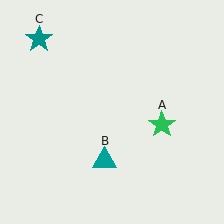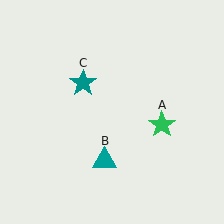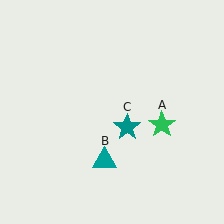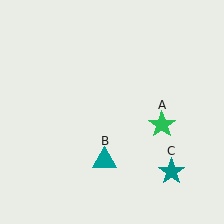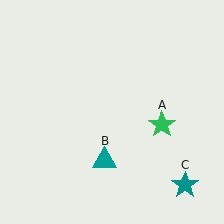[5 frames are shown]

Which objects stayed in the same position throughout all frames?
Green star (object A) and teal triangle (object B) remained stationary.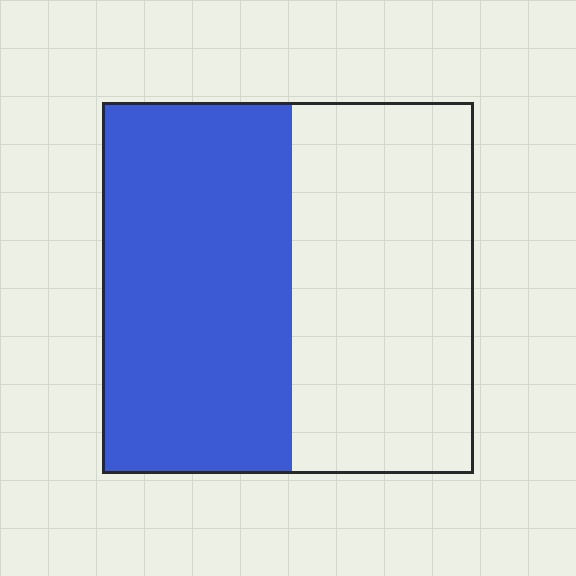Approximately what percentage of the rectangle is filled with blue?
Approximately 50%.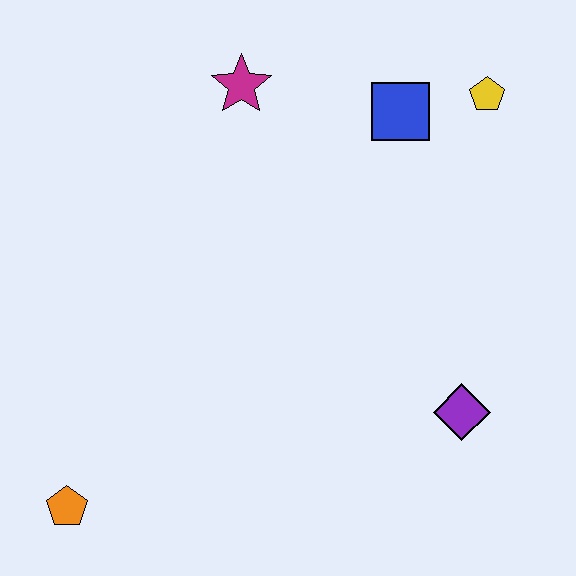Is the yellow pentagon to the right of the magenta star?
Yes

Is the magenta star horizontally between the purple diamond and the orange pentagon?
Yes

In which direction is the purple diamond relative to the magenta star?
The purple diamond is below the magenta star.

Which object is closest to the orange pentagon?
The purple diamond is closest to the orange pentagon.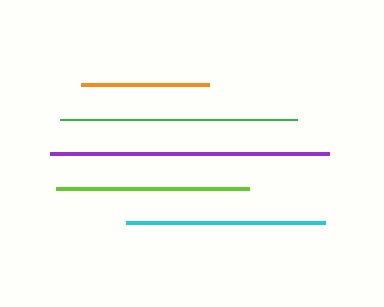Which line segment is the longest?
The purple line is the longest at approximately 279 pixels.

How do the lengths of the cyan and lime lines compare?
The cyan and lime lines are approximately the same length.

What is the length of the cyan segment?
The cyan segment is approximately 199 pixels long.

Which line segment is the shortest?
The orange line is the shortest at approximately 128 pixels.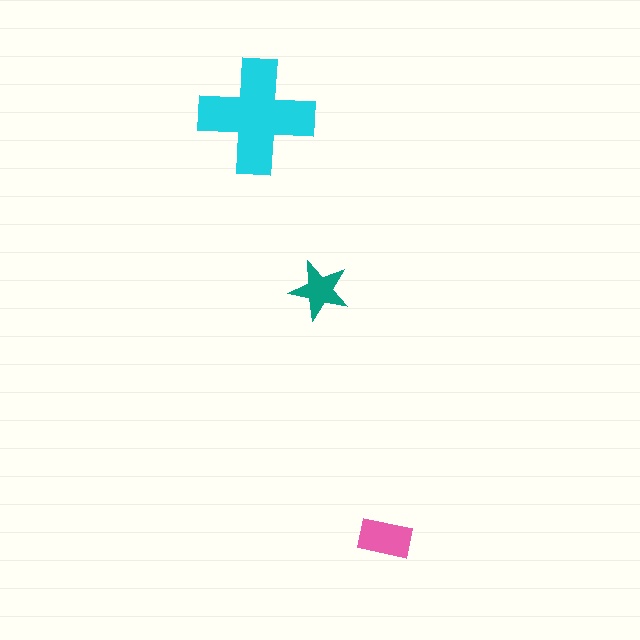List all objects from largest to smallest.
The cyan cross, the pink rectangle, the teal star.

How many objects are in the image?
There are 3 objects in the image.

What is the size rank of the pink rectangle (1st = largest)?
2nd.